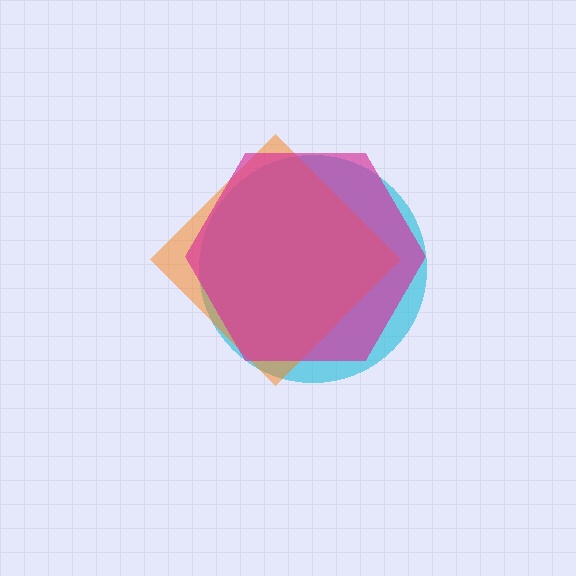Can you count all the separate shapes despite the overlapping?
Yes, there are 3 separate shapes.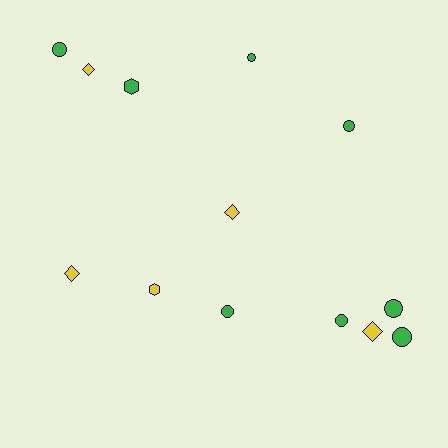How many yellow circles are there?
There are no yellow circles.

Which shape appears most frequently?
Circle, with 7 objects.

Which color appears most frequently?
Green, with 8 objects.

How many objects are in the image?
There are 13 objects.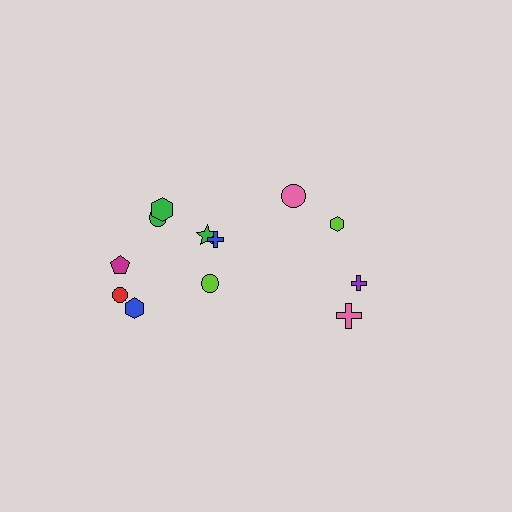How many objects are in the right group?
There are 4 objects.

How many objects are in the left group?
There are 8 objects.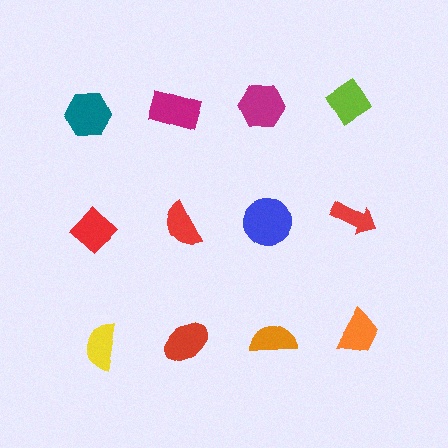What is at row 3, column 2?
A red ellipse.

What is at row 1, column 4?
A lime diamond.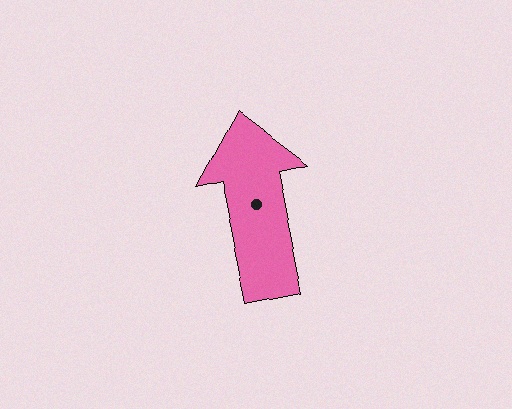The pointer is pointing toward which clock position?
Roughly 12 o'clock.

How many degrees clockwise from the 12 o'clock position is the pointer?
Approximately 348 degrees.